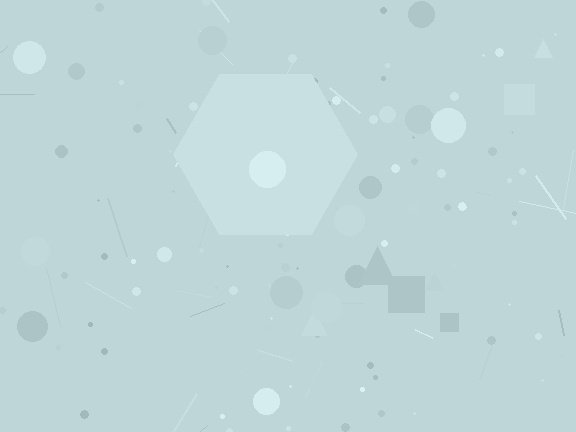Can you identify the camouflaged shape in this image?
The camouflaged shape is a hexagon.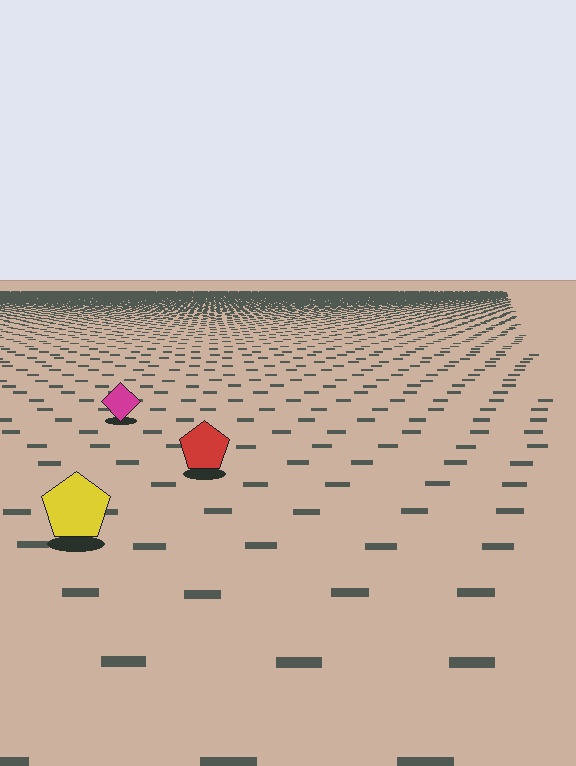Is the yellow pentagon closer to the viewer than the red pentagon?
Yes. The yellow pentagon is closer — you can tell from the texture gradient: the ground texture is coarser near it.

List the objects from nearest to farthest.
From nearest to farthest: the yellow pentagon, the red pentagon, the magenta diamond.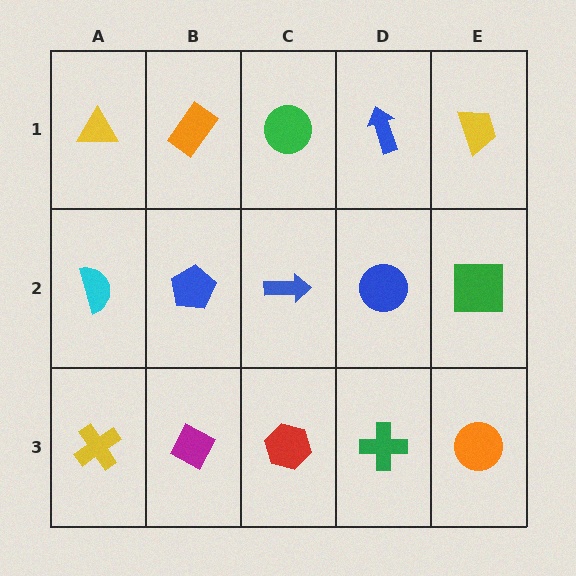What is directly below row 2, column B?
A magenta diamond.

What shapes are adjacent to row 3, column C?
A blue arrow (row 2, column C), a magenta diamond (row 3, column B), a green cross (row 3, column D).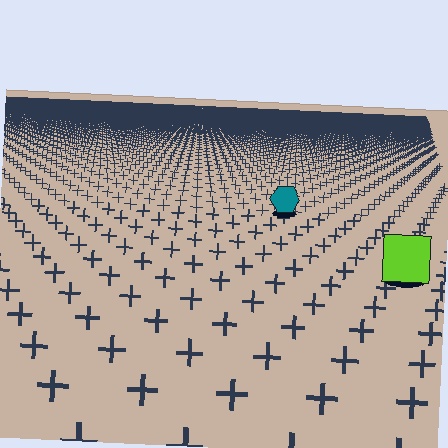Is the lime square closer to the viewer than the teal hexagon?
Yes. The lime square is closer — you can tell from the texture gradient: the ground texture is coarser near it.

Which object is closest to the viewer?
The lime square is closest. The texture marks near it are larger and more spread out.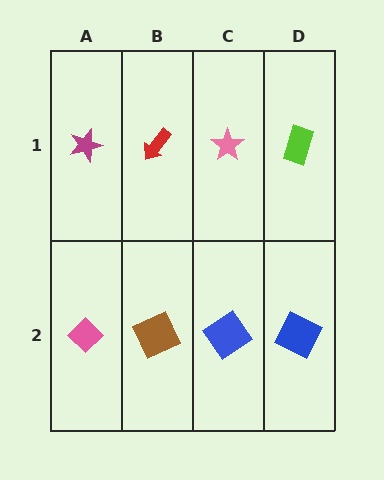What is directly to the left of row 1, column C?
A red arrow.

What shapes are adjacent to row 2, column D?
A lime rectangle (row 1, column D), a blue diamond (row 2, column C).